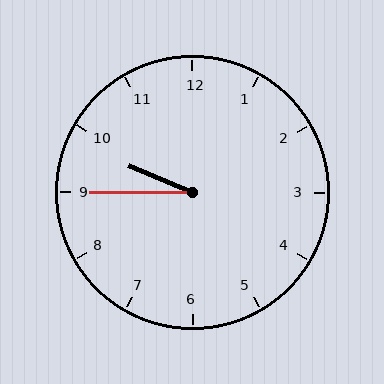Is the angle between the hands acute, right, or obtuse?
It is acute.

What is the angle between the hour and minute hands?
Approximately 22 degrees.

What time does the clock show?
9:45.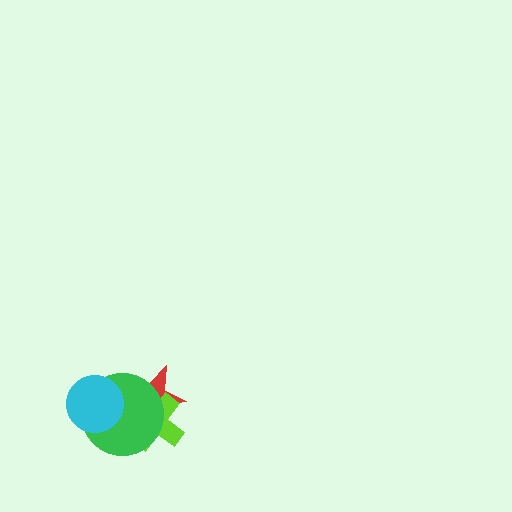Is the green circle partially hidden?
Yes, it is partially covered by another shape.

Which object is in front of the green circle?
The cyan circle is in front of the green circle.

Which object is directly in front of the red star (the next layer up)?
The lime cross is directly in front of the red star.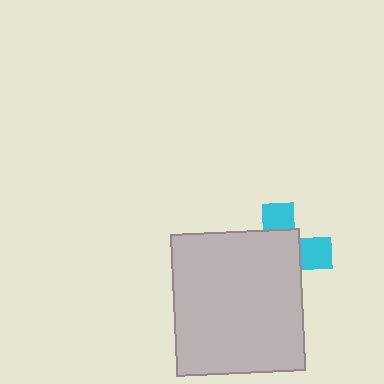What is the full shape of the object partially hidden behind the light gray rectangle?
The partially hidden object is a cyan cross.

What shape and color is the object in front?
The object in front is a light gray rectangle.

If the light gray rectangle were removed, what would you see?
You would see the complete cyan cross.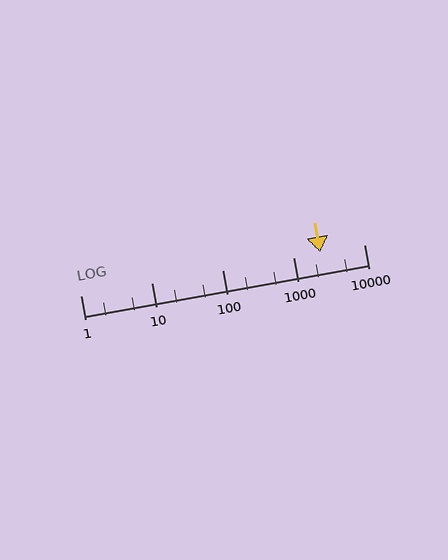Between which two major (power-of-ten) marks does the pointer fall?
The pointer is between 1000 and 10000.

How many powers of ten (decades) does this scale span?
The scale spans 4 decades, from 1 to 10000.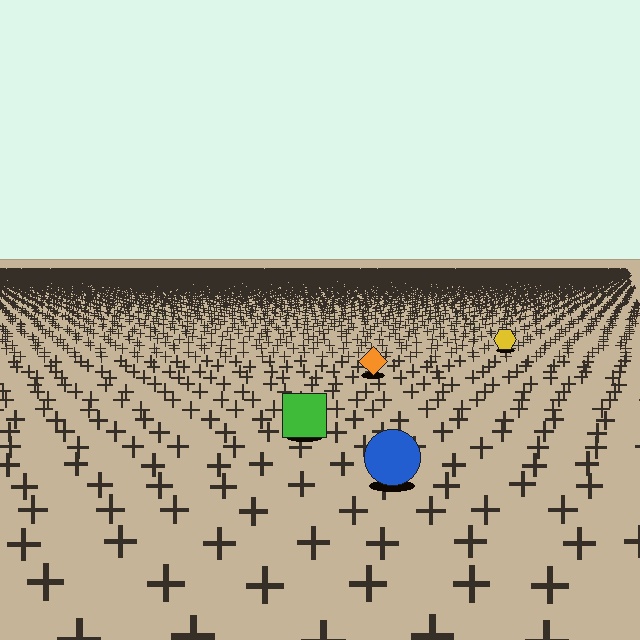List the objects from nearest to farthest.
From nearest to farthest: the blue circle, the green square, the orange diamond, the yellow hexagon.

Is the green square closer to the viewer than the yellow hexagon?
Yes. The green square is closer — you can tell from the texture gradient: the ground texture is coarser near it.